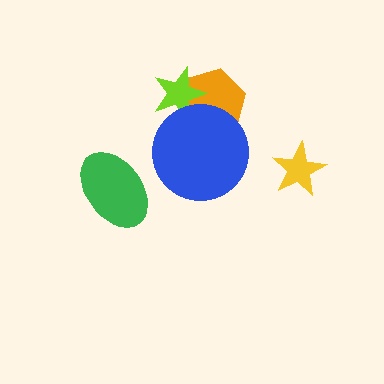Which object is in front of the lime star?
The blue circle is in front of the lime star.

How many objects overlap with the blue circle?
2 objects overlap with the blue circle.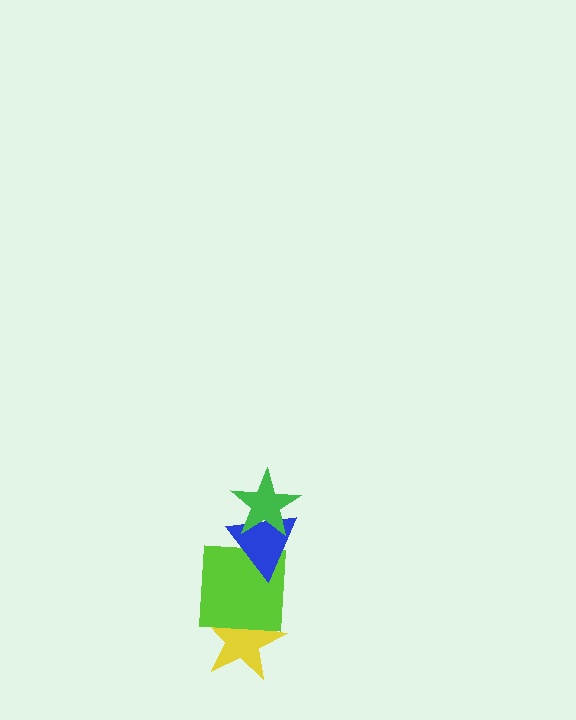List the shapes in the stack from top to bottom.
From top to bottom: the green star, the blue triangle, the lime square, the yellow star.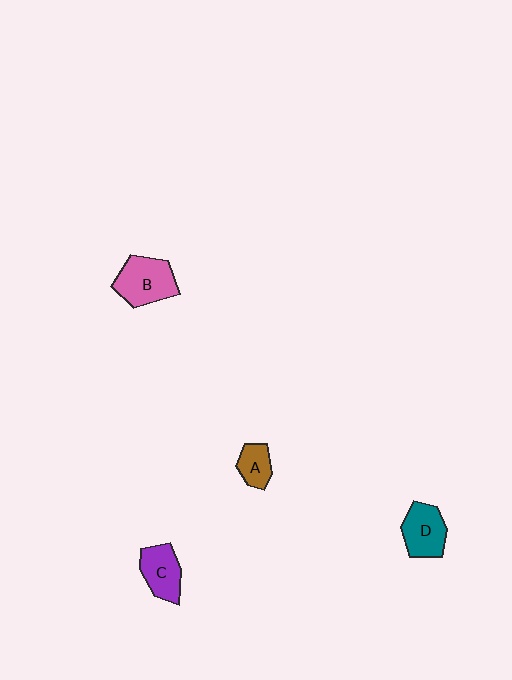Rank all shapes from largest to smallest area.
From largest to smallest: B (pink), D (teal), C (purple), A (brown).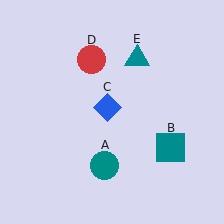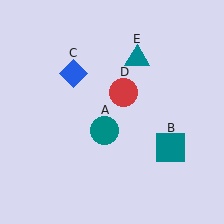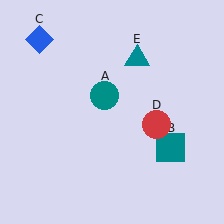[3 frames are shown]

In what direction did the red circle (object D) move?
The red circle (object D) moved down and to the right.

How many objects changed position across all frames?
3 objects changed position: teal circle (object A), blue diamond (object C), red circle (object D).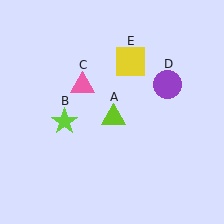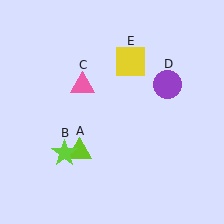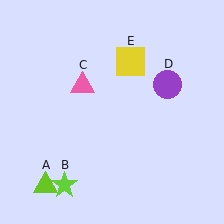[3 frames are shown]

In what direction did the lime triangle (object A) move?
The lime triangle (object A) moved down and to the left.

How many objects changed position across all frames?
2 objects changed position: lime triangle (object A), lime star (object B).